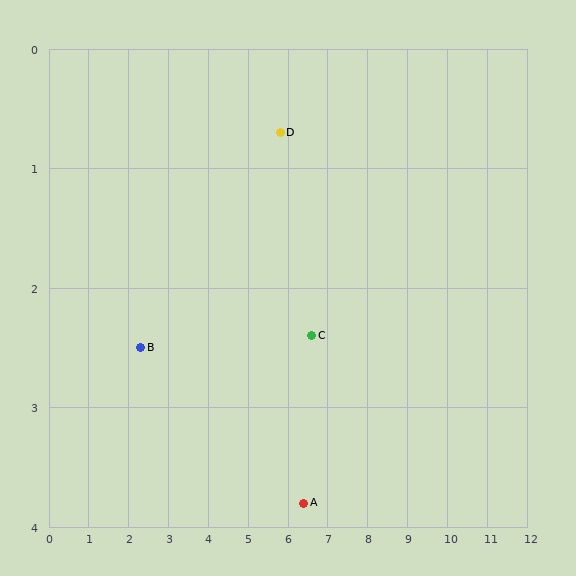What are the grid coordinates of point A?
Point A is at approximately (6.4, 3.8).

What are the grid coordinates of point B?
Point B is at approximately (2.3, 2.5).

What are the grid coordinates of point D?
Point D is at approximately (5.8, 0.7).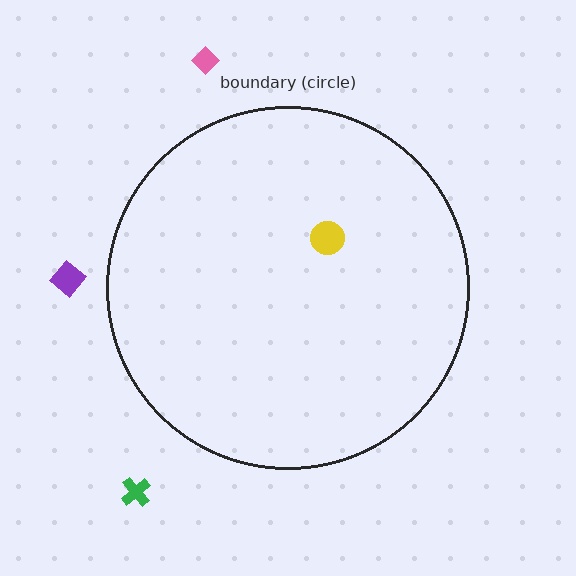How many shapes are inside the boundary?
1 inside, 3 outside.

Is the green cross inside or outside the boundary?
Outside.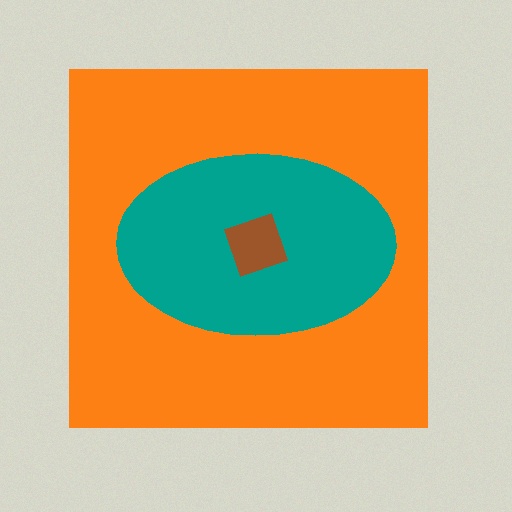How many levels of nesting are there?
3.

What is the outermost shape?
The orange square.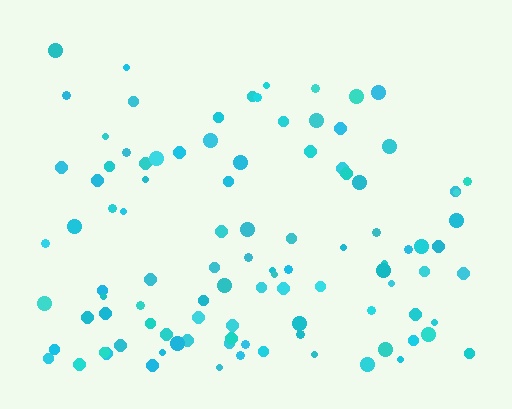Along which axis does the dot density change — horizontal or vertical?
Vertical.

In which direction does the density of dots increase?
From top to bottom, with the bottom side densest.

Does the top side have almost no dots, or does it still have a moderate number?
Still a moderate number, just noticeably fewer than the bottom.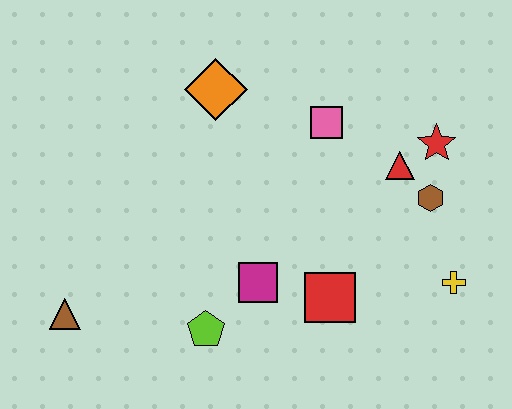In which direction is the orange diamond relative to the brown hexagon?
The orange diamond is to the left of the brown hexagon.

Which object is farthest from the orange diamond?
The yellow cross is farthest from the orange diamond.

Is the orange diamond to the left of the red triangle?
Yes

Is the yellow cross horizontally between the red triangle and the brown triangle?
No